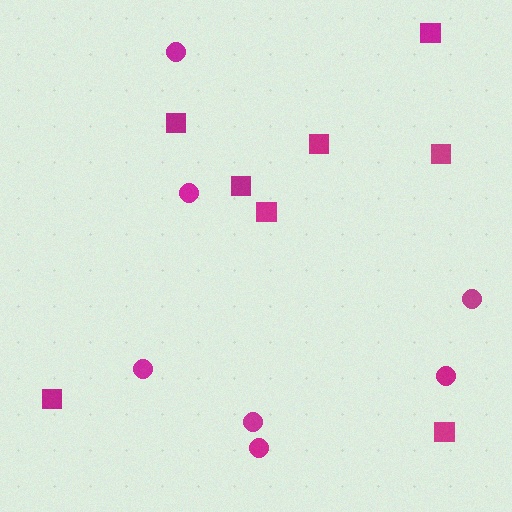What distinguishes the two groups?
There are 2 groups: one group of circles (7) and one group of squares (8).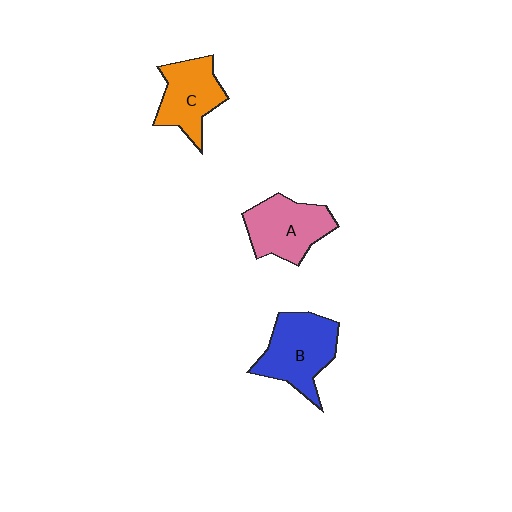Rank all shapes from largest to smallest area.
From largest to smallest: B (blue), A (pink), C (orange).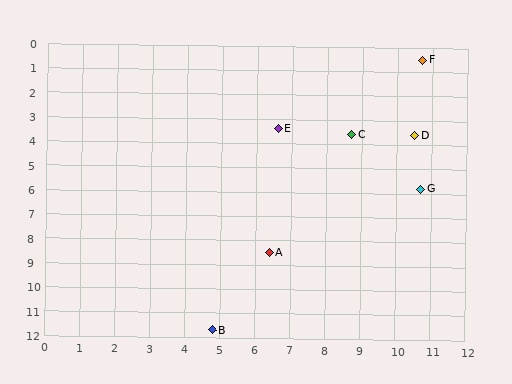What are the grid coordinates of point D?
Point D is at approximately (10.5, 3.6).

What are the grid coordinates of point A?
Point A is at approximately (6.4, 8.5).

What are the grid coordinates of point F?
Point F is at approximately (10.7, 0.5).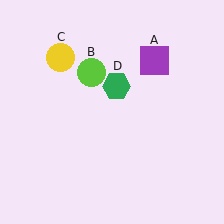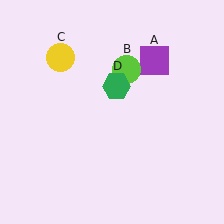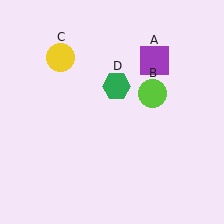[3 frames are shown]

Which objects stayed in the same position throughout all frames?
Purple square (object A) and yellow circle (object C) and green hexagon (object D) remained stationary.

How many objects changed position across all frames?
1 object changed position: lime circle (object B).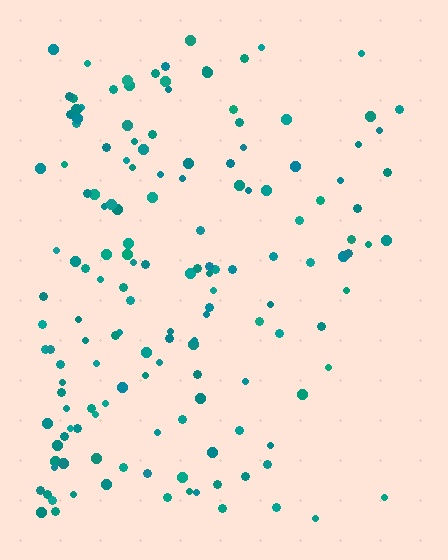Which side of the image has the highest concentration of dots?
The left.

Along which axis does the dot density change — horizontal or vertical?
Horizontal.